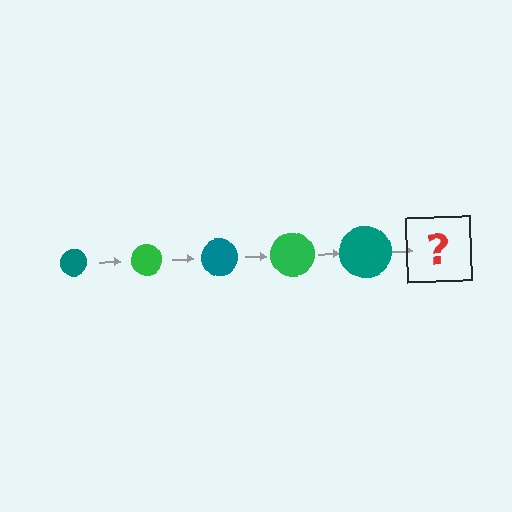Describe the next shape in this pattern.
It should be a green circle, larger than the previous one.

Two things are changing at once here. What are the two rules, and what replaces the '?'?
The two rules are that the circle grows larger each step and the color cycles through teal and green. The '?' should be a green circle, larger than the previous one.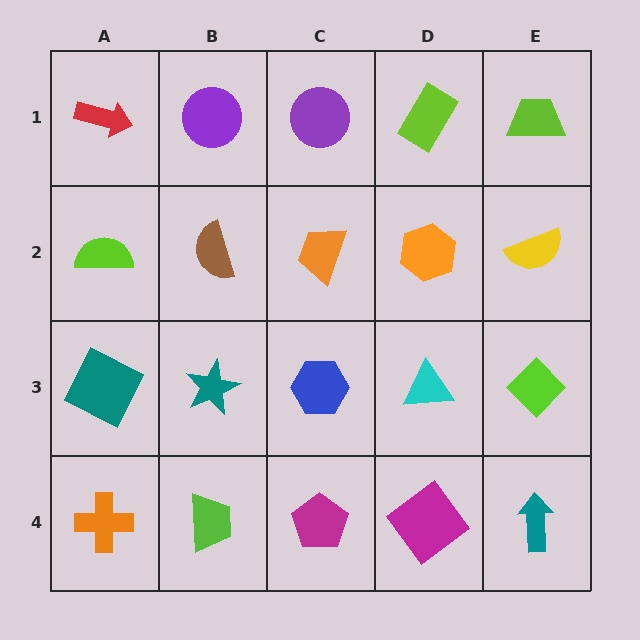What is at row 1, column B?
A purple circle.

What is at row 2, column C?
An orange trapezoid.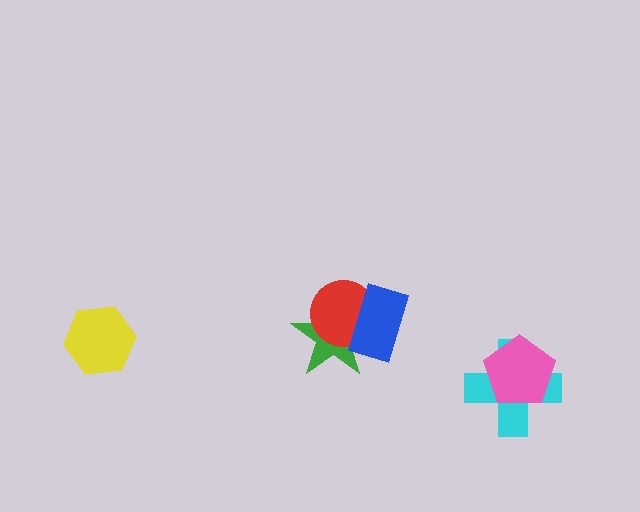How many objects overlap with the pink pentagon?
1 object overlaps with the pink pentagon.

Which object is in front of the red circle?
The blue rectangle is in front of the red circle.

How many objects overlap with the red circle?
2 objects overlap with the red circle.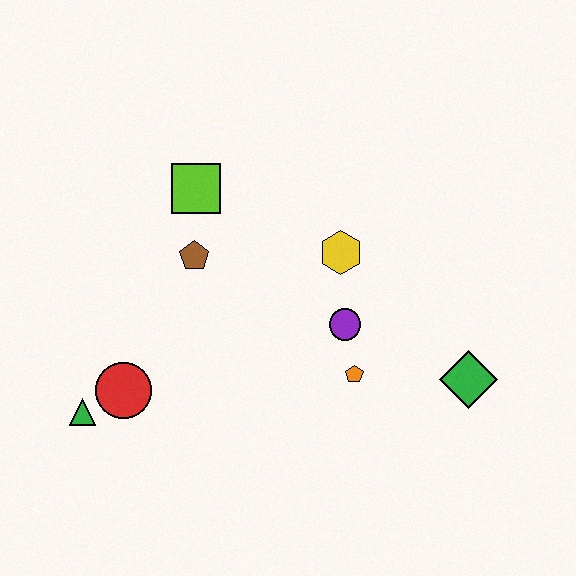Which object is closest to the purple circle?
The orange pentagon is closest to the purple circle.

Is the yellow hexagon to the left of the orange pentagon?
Yes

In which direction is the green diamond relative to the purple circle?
The green diamond is to the right of the purple circle.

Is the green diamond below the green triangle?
No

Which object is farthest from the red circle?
The green diamond is farthest from the red circle.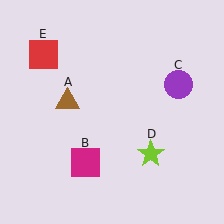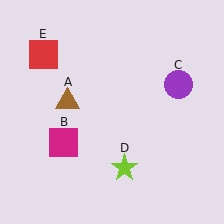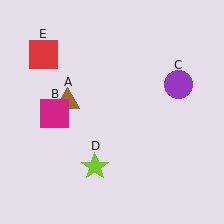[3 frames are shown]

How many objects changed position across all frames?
2 objects changed position: magenta square (object B), lime star (object D).